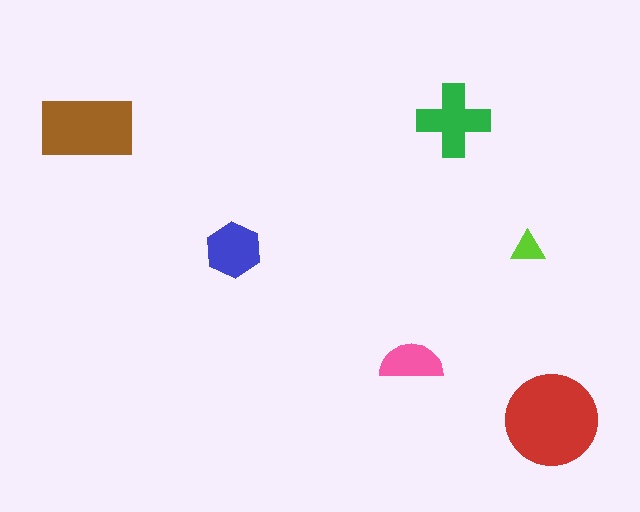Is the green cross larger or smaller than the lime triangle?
Larger.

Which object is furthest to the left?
The brown rectangle is leftmost.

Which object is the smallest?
The lime triangle.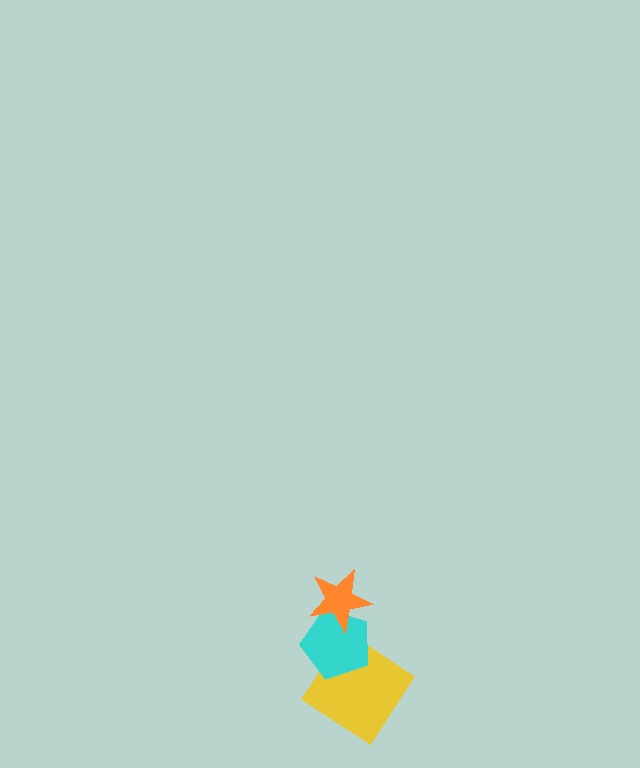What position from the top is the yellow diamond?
The yellow diamond is 3rd from the top.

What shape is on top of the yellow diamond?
The cyan pentagon is on top of the yellow diamond.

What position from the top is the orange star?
The orange star is 1st from the top.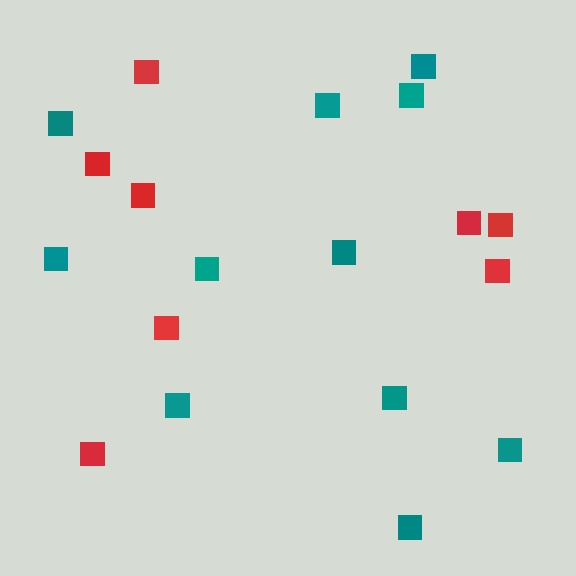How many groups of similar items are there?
There are 2 groups: one group of red squares (8) and one group of teal squares (11).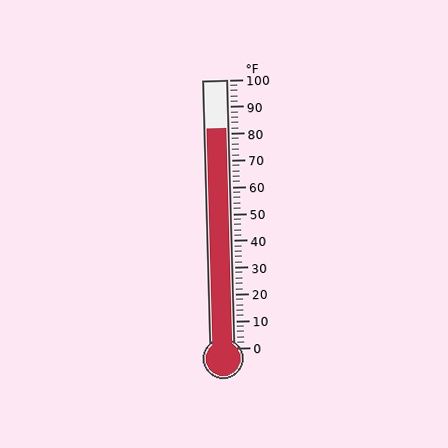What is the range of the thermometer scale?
The thermometer scale ranges from 0°F to 100°F.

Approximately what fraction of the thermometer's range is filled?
The thermometer is filled to approximately 80% of its range.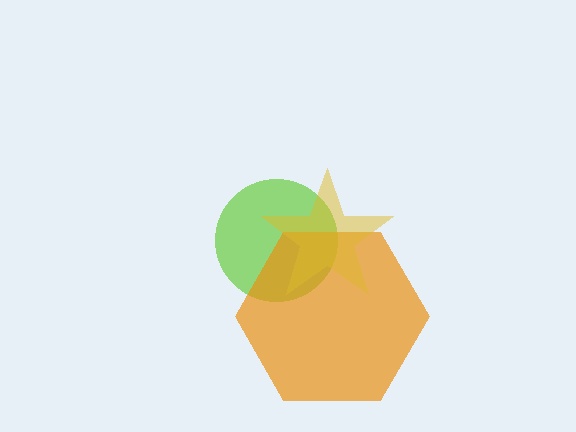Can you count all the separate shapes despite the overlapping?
Yes, there are 3 separate shapes.